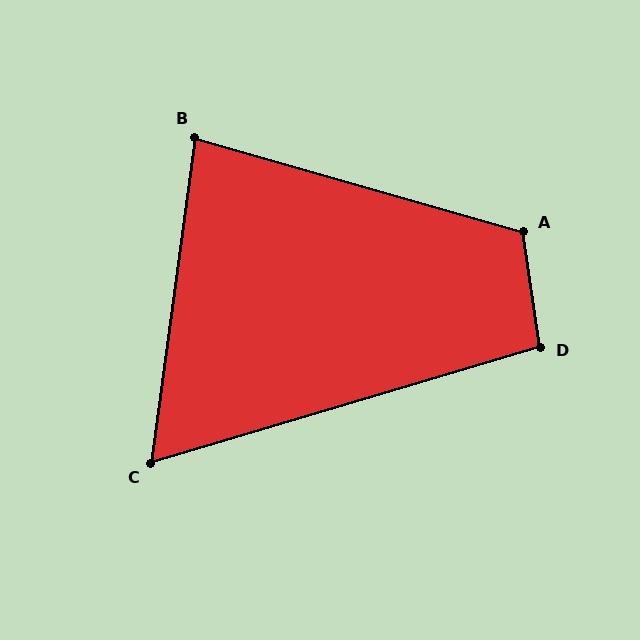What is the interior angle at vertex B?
Approximately 82 degrees (acute).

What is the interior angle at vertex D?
Approximately 98 degrees (obtuse).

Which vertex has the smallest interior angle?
C, at approximately 66 degrees.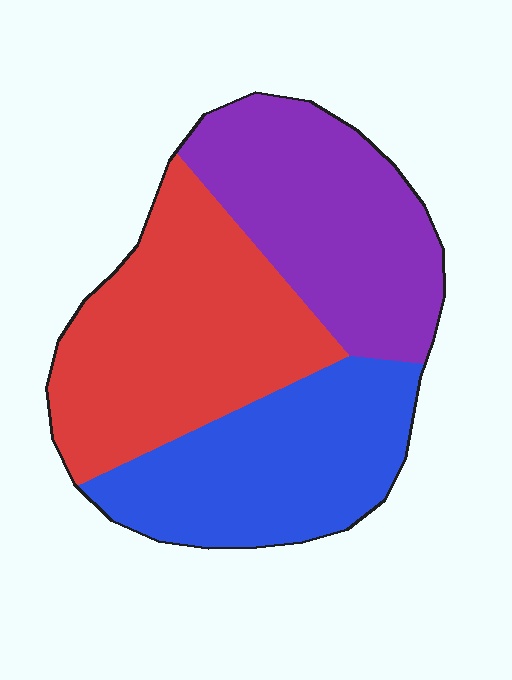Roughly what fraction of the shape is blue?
Blue takes up between a sixth and a third of the shape.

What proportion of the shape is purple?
Purple takes up about one third (1/3) of the shape.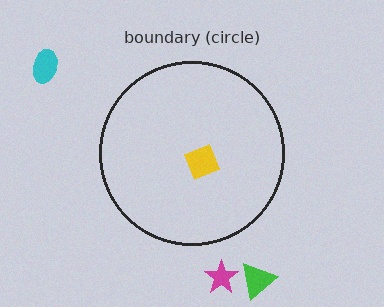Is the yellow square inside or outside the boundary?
Inside.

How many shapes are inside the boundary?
1 inside, 3 outside.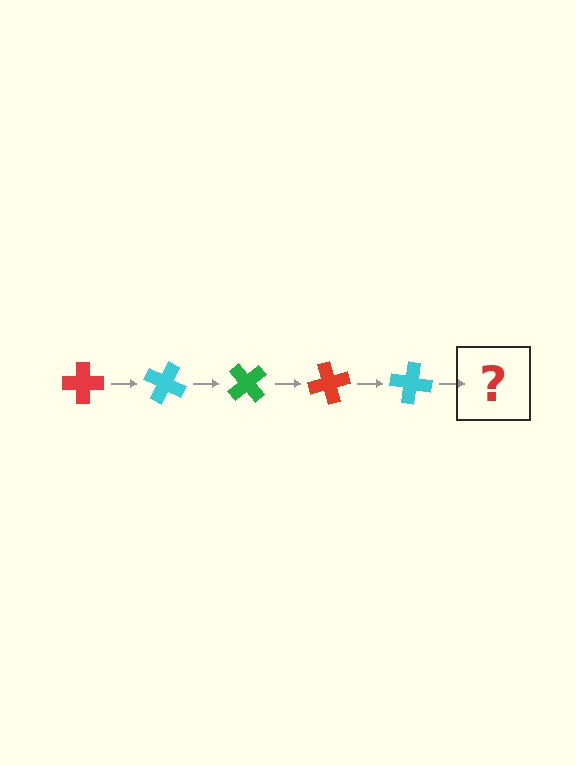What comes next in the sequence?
The next element should be a green cross, rotated 125 degrees from the start.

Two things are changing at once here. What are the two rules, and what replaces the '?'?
The two rules are that it rotates 25 degrees each step and the color cycles through red, cyan, and green. The '?' should be a green cross, rotated 125 degrees from the start.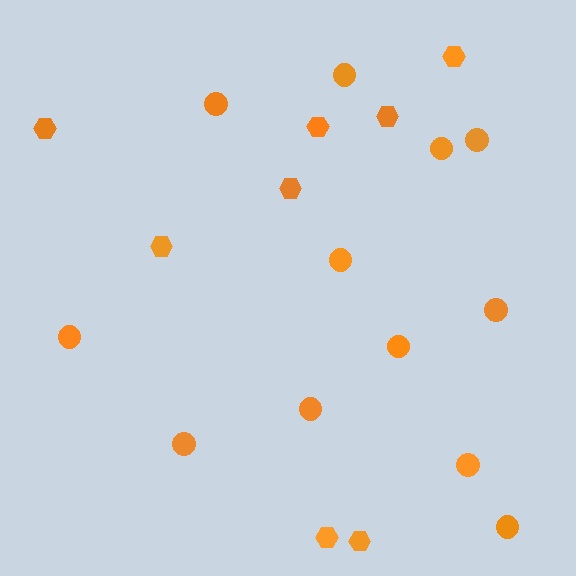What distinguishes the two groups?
There are 2 groups: one group of hexagons (8) and one group of circles (12).